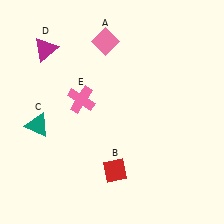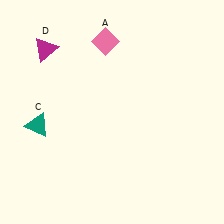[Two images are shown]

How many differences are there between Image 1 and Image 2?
There are 2 differences between the two images.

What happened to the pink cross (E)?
The pink cross (E) was removed in Image 2. It was in the top-left area of Image 1.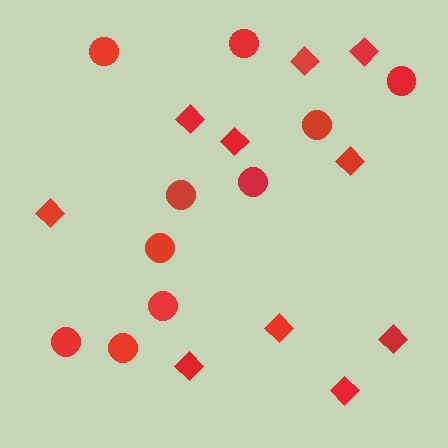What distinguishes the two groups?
There are 2 groups: one group of circles (10) and one group of diamonds (10).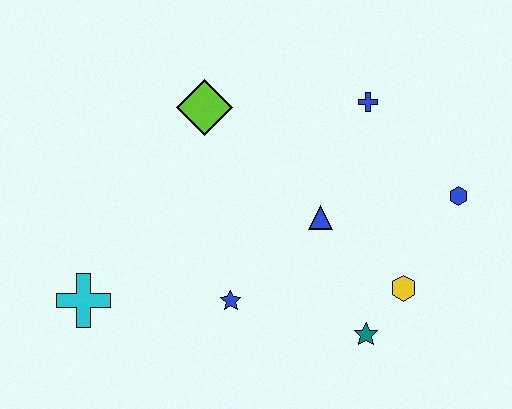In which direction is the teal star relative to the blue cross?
The teal star is below the blue cross.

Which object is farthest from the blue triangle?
The cyan cross is farthest from the blue triangle.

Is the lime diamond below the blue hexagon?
No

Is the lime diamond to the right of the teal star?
No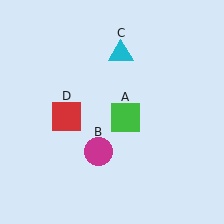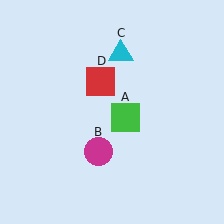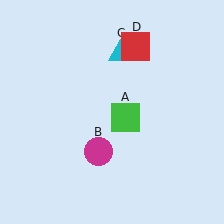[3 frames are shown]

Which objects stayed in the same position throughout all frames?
Green square (object A) and magenta circle (object B) and cyan triangle (object C) remained stationary.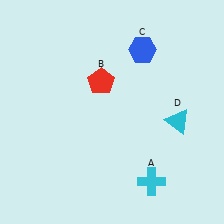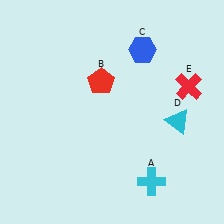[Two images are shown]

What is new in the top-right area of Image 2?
A red cross (E) was added in the top-right area of Image 2.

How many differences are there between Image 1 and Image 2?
There is 1 difference between the two images.